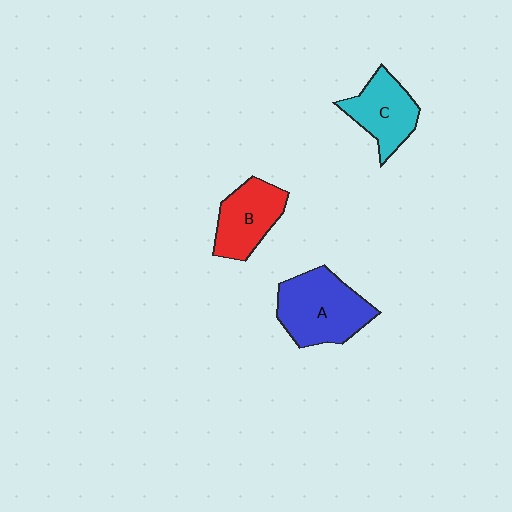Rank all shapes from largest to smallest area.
From largest to smallest: A (blue), B (red), C (cyan).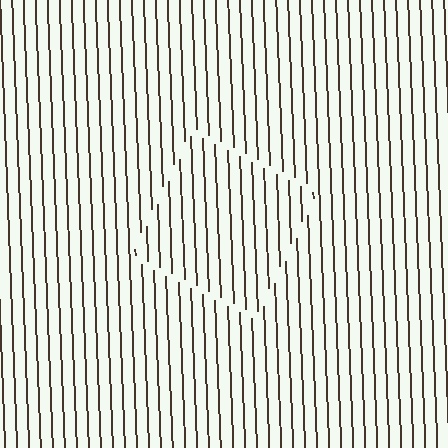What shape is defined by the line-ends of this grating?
An illusory square. The interior of the shape contains the same grating, shifted by half a period — the contour is defined by the phase discontinuity where line-ends from the inner and outer gratings abut.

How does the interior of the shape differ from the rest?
The interior of the shape contains the same grating, shifted by half a period — the contour is defined by the phase discontinuity where line-ends from the inner and outer gratings abut.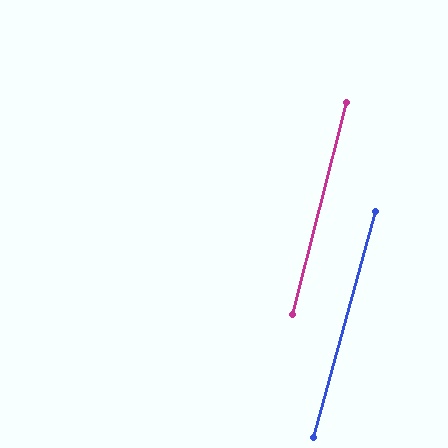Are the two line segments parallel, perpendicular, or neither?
Parallel — their directions differ by only 1.2°.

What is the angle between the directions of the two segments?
Approximately 1 degree.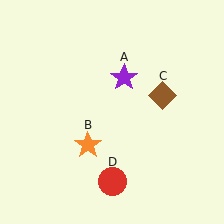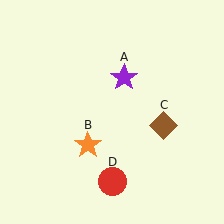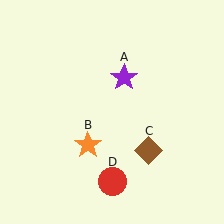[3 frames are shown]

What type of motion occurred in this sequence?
The brown diamond (object C) rotated clockwise around the center of the scene.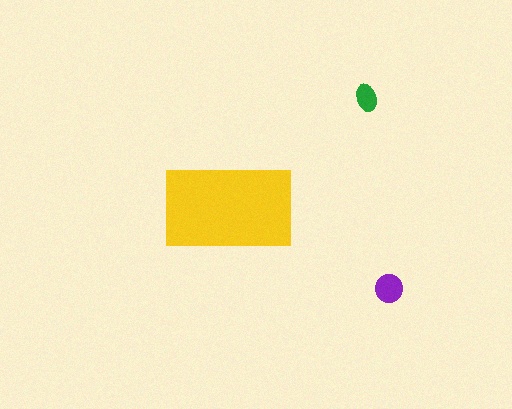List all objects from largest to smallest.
The yellow rectangle, the purple circle, the green ellipse.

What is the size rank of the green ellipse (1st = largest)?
3rd.